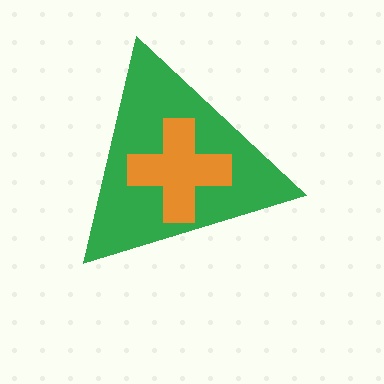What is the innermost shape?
The orange cross.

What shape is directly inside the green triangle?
The orange cross.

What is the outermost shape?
The green triangle.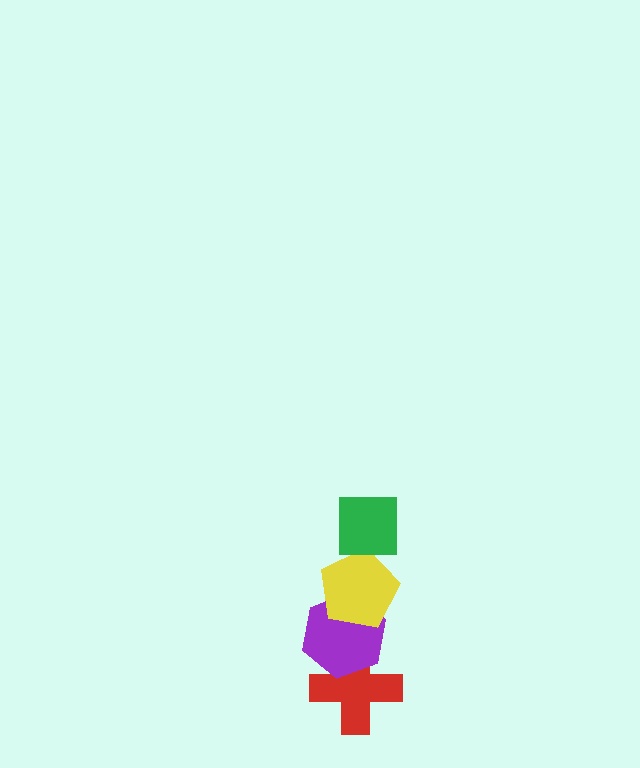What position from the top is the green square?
The green square is 1st from the top.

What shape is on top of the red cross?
The purple hexagon is on top of the red cross.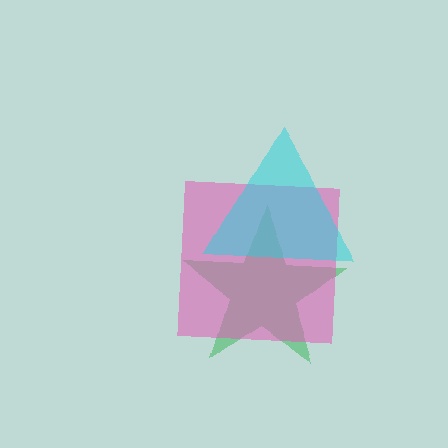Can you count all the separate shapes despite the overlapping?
Yes, there are 3 separate shapes.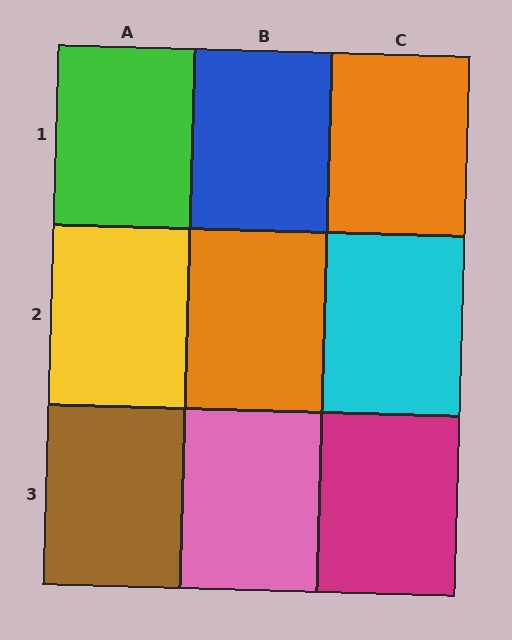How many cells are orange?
2 cells are orange.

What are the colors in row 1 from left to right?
Green, blue, orange.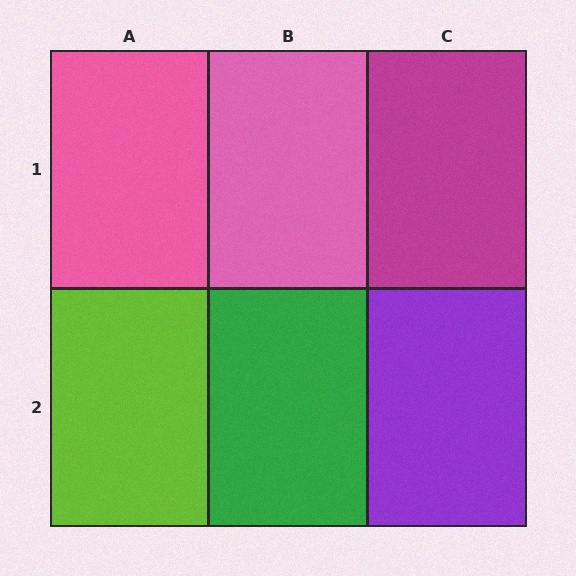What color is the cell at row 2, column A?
Lime.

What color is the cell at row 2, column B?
Green.